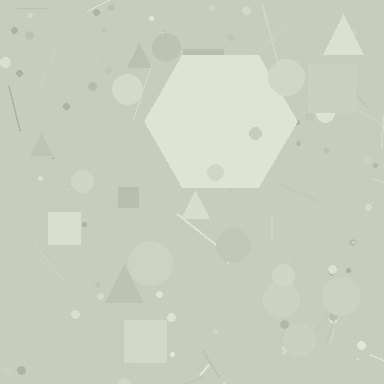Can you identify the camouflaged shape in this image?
The camouflaged shape is a hexagon.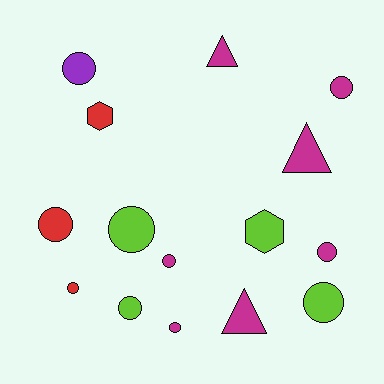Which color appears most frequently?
Magenta, with 7 objects.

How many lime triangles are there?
There are no lime triangles.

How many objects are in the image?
There are 15 objects.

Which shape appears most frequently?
Circle, with 10 objects.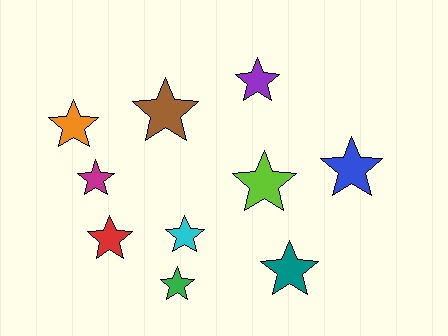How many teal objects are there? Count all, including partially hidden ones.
There is 1 teal object.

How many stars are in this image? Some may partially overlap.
There are 10 stars.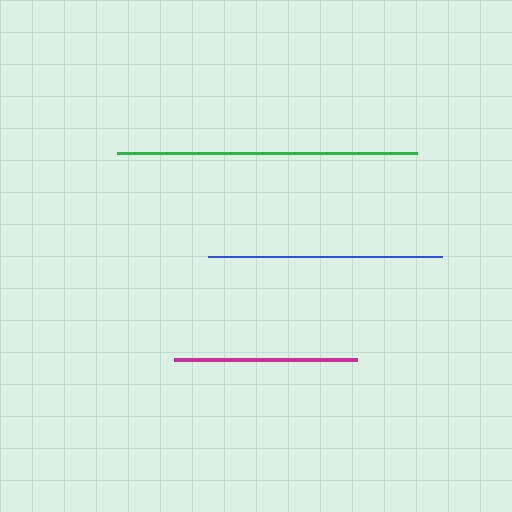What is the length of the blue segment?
The blue segment is approximately 234 pixels long.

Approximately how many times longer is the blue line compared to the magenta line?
The blue line is approximately 1.3 times the length of the magenta line.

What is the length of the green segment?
The green segment is approximately 300 pixels long.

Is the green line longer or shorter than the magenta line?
The green line is longer than the magenta line.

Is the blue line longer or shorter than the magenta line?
The blue line is longer than the magenta line.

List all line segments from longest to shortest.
From longest to shortest: green, blue, magenta.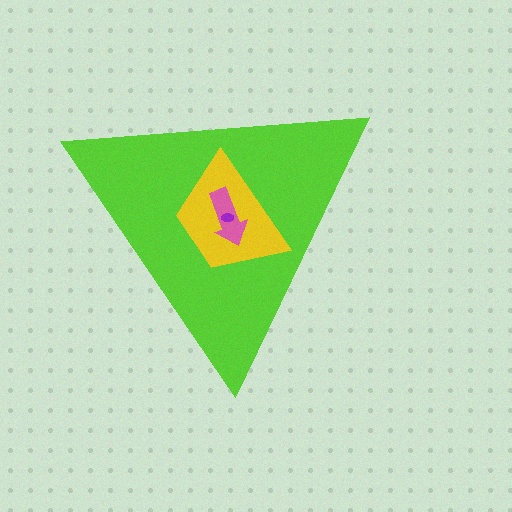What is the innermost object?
The purple ellipse.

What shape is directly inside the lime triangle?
The yellow trapezoid.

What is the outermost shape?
The lime triangle.